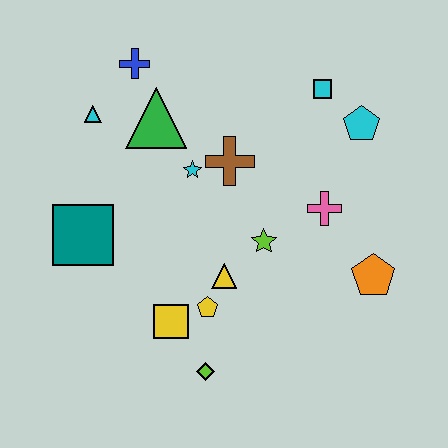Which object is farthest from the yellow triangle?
The blue cross is farthest from the yellow triangle.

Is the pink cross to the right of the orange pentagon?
No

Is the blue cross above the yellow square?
Yes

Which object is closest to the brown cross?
The cyan star is closest to the brown cross.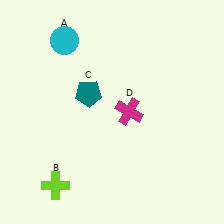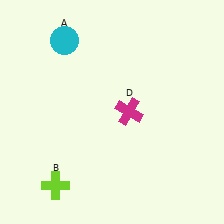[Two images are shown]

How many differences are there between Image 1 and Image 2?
There is 1 difference between the two images.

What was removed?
The teal pentagon (C) was removed in Image 2.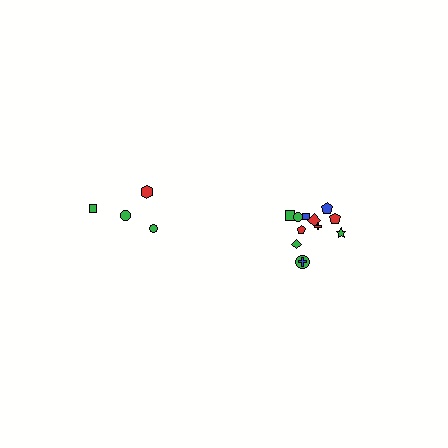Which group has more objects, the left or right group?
The right group.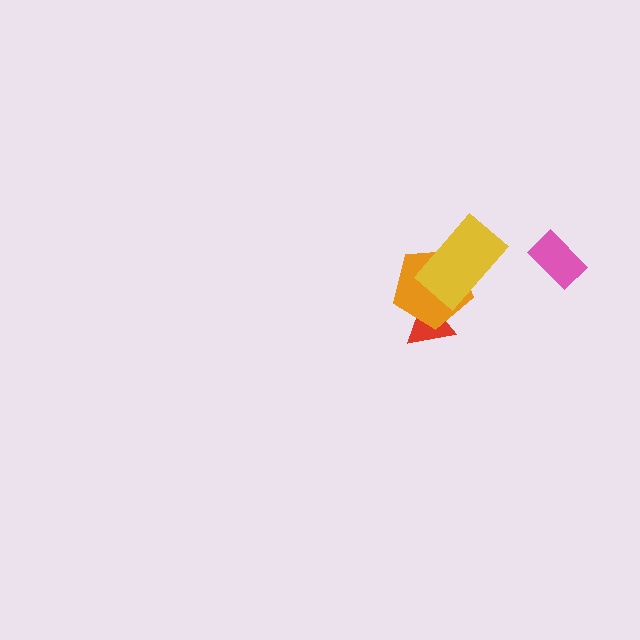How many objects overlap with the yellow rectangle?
1 object overlaps with the yellow rectangle.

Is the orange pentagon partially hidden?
Yes, it is partially covered by another shape.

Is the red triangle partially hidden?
Yes, it is partially covered by another shape.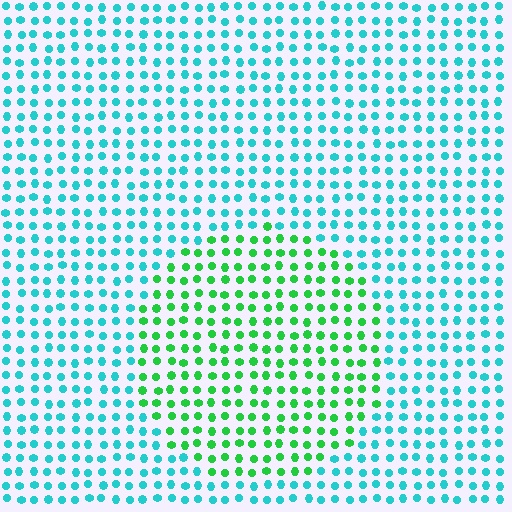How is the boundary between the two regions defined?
The boundary is defined purely by a slight shift in hue (about 50 degrees). Spacing, size, and orientation are identical on both sides.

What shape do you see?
I see a circle.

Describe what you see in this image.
The image is filled with small cyan elements in a uniform arrangement. A circle-shaped region is visible where the elements are tinted to a slightly different hue, forming a subtle color boundary.